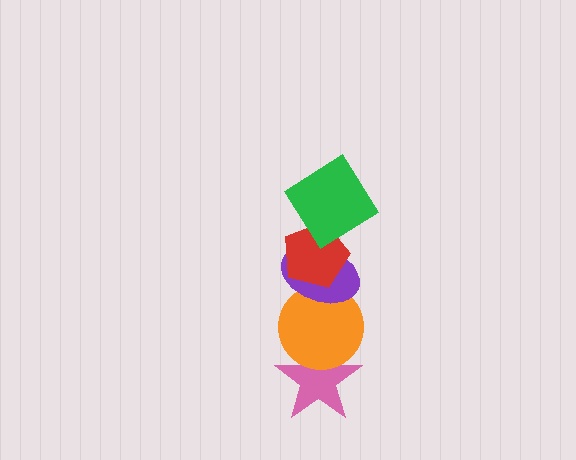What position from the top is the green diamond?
The green diamond is 1st from the top.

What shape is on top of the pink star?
The orange circle is on top of the pink star.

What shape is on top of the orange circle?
The purple ellipse is on top of the orange circle.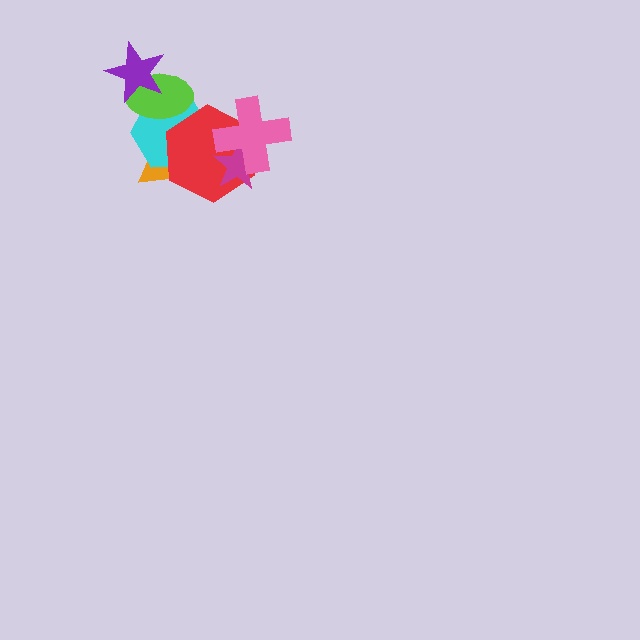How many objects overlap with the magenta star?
2 objects overlap with the magenta star.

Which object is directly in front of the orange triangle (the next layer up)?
The cyan hexagon is directly in front of the orange triangle.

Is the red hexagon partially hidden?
Yes, it is partially covered by another shape.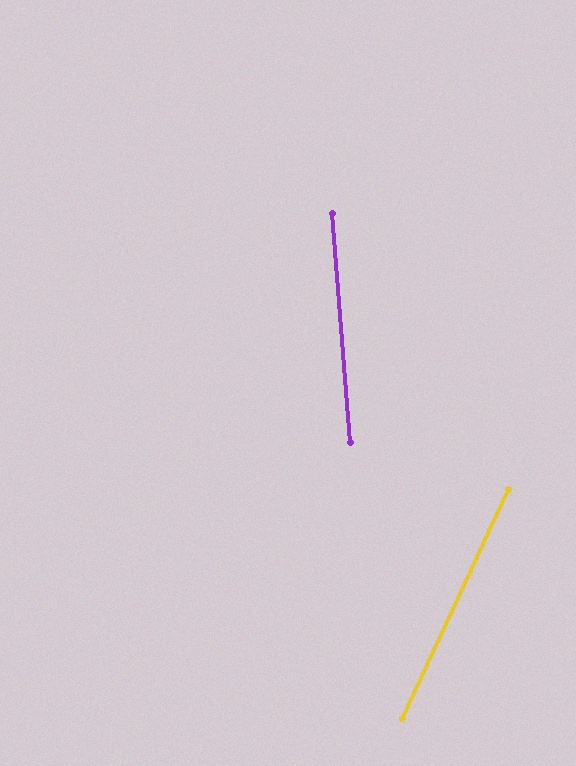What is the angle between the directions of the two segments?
Approximately 29 degrees.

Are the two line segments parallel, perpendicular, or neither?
Neither parallel nor perpendicular — they differ by about 29°.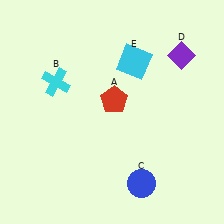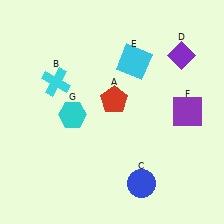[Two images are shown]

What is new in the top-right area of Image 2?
A purple square (F) was added in the top-right area of Image 2.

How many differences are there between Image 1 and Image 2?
There are 2 differences between the two images.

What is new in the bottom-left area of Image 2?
A cyan hexagon (G) was added in the bottom-left area of Image 2.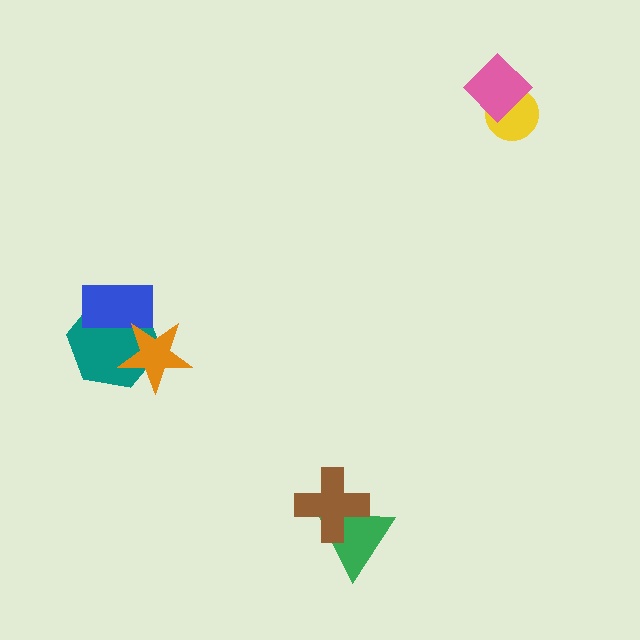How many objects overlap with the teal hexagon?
2 objects overlap with the teal hexagon.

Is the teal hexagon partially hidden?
Yes, it is partially covered by another shape.